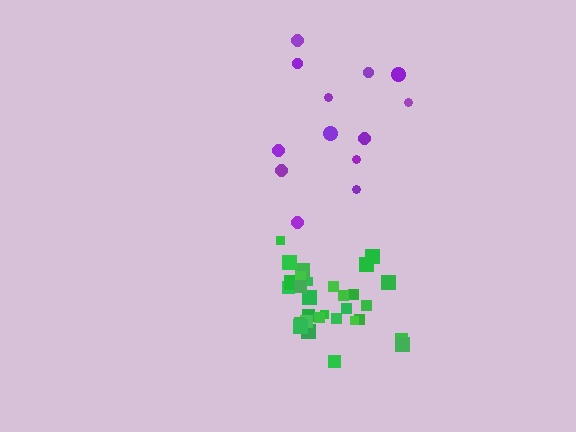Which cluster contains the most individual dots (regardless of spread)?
Green (30).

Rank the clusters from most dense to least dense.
green, purple.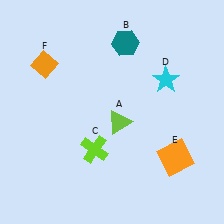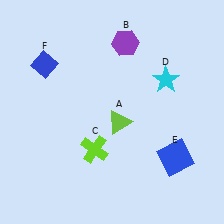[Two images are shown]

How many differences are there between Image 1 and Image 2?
There are 3 differences between the two images.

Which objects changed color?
B changed from teal to purple. E changed from orange to blue. F changed from orange to blue.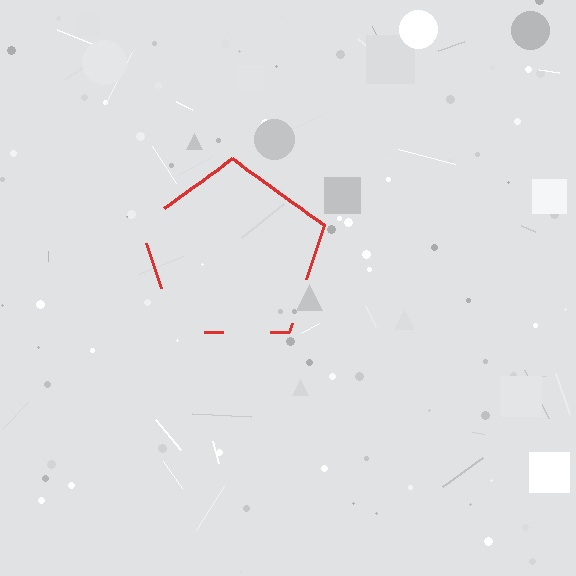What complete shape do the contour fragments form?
The contour fragments form a pentagon.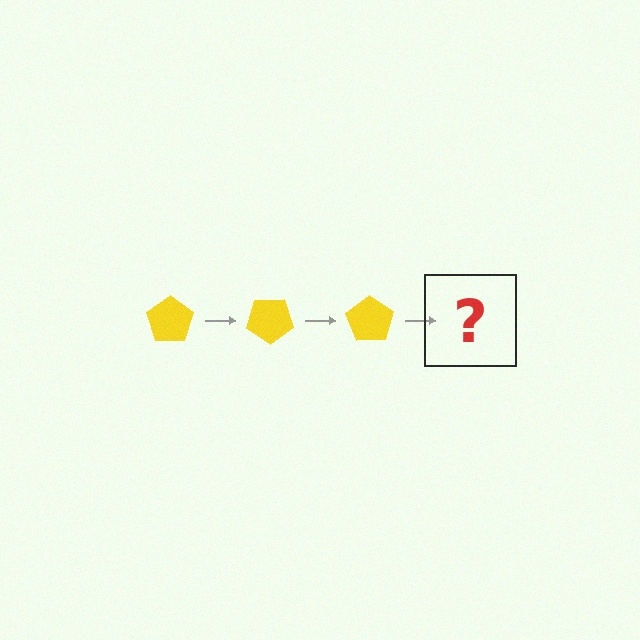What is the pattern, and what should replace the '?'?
The pattern is that the pentagon rotates 35 degrees each step. The '?' should be a yellow pentagon rotated 105 degrees.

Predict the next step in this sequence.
The next step is a yellow pentagon rotated 105 degrees.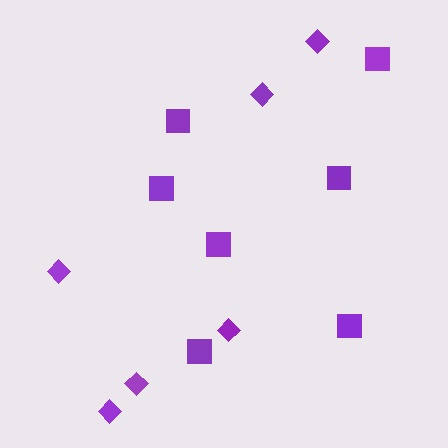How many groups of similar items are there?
There are 2 groups: one group of squares (7) and one group of diamonds (6).